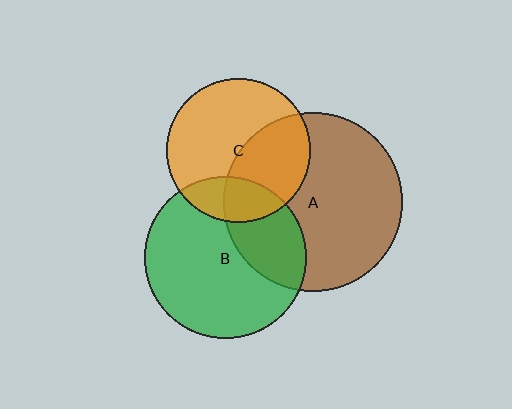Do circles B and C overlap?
Yes.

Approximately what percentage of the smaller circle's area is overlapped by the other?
Approximately 20%.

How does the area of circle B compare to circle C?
Approximately 1.3 times.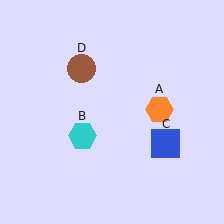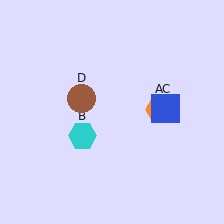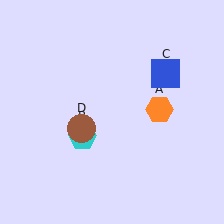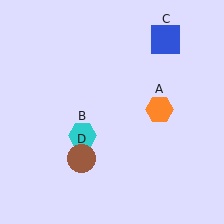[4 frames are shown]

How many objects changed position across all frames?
2 objects changed position: blue square (object C), brown circle (object D).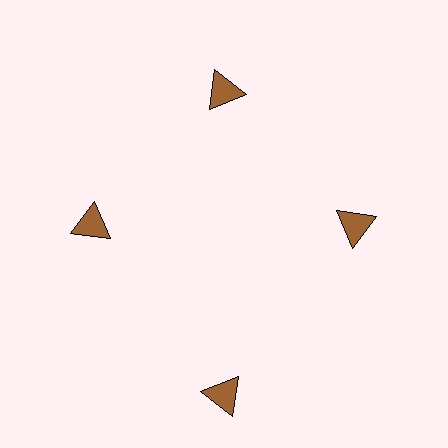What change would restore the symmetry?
The symmetry would be restored by moving it inward, back onto the ring so that all 4 triangles sit at equal angles and equal distance from the center.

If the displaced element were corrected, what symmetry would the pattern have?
It would have 4-fold rotational symmetry — the pattern would map onto itself every 90 degrees.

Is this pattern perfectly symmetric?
No. The 4 brown triangles are arranged in a ring, but one element near the 6 o'clock position is pushed outward from the center, breaking the 4-fold rotational symmetry.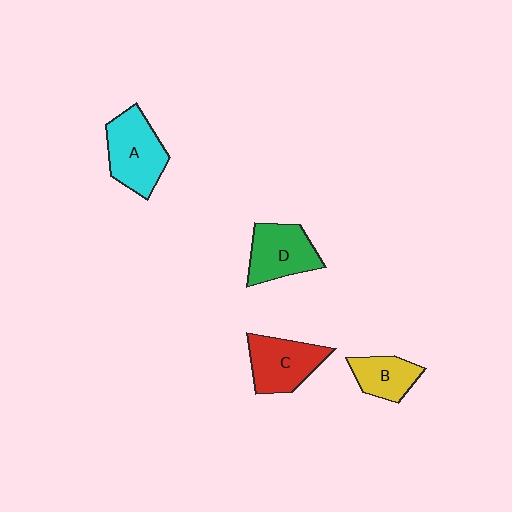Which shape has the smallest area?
Shape B (yellow).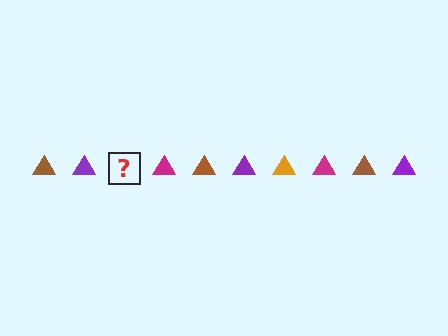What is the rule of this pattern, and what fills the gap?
The rule is that the pattern cycles through brown, purple, orange, magenta triangles. The gap should be filled with an orange triangle.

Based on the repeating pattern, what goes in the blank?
The blank should be an orange triangle.